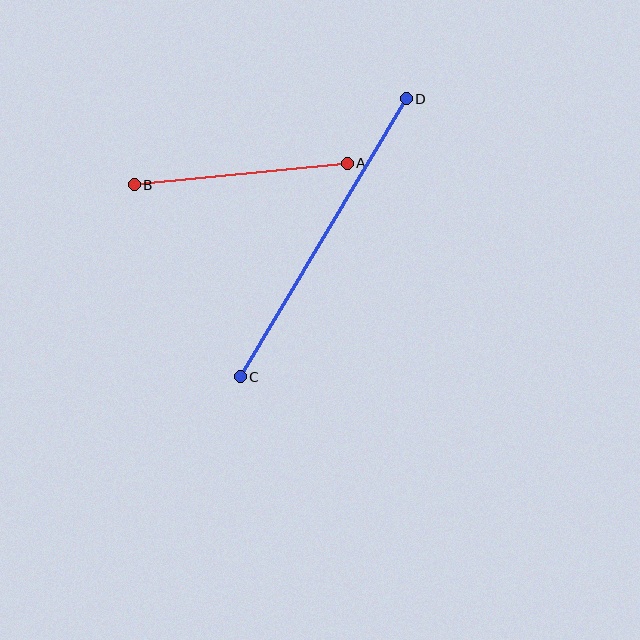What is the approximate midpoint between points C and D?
The midpoint is at approximately (323, 238) pixels.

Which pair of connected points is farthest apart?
Points C and D are farthest apart.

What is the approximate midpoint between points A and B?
The midpoint is at approximately (241, 174) pixels.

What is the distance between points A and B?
The distance is approximately 214 pixels.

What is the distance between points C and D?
The distance is approximately 324 pixels.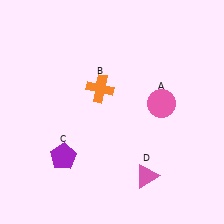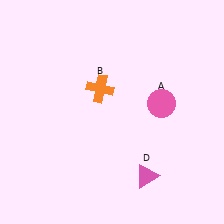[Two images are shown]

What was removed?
The purple pentagon (C) was removed in Image 2.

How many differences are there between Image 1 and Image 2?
There is 1 difference between the two images.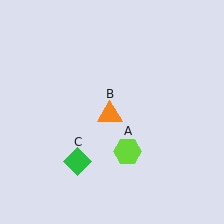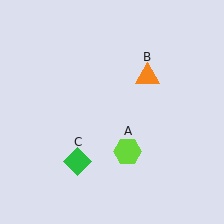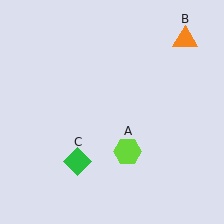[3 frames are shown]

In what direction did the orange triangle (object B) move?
The orange triangle (object B) moved up and to the right.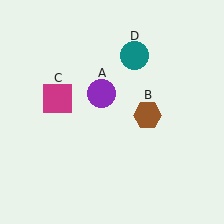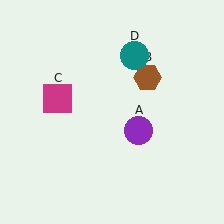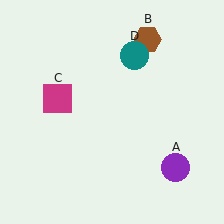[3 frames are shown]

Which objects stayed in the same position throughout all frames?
Magenta square (object C) and teal circle (object D) remained stationary.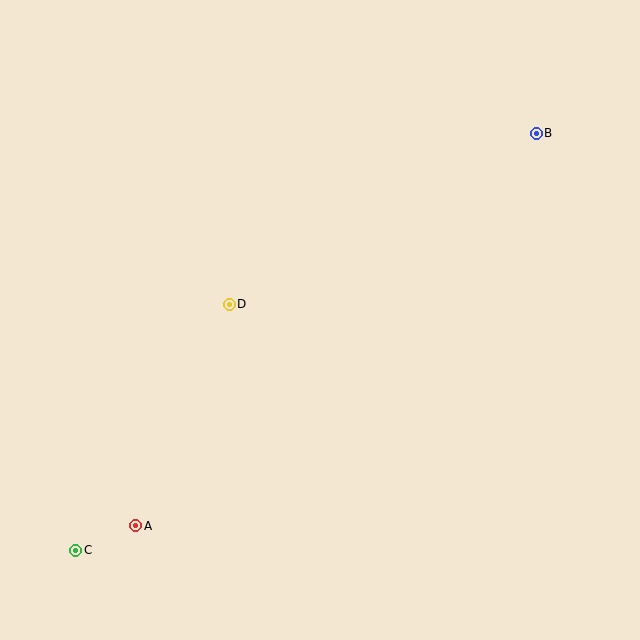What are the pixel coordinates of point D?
Point D is at (229, 304).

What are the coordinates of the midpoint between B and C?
The midpoint between B and C is at (306, 342).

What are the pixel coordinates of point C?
Point C is at (76, 550).